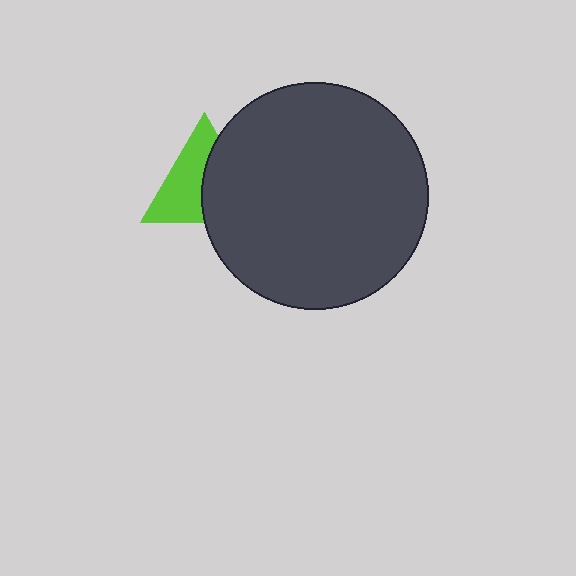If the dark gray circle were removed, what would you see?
You would see the complete lime triangle.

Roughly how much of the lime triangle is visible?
About half of it is visible (roughly 54%).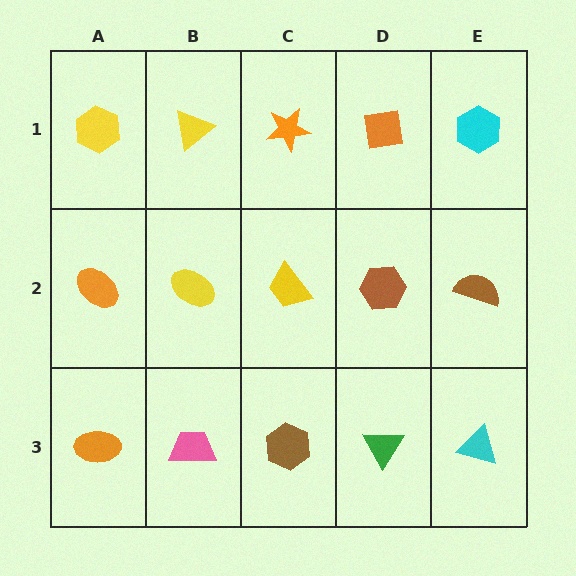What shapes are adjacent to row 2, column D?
An orange square (row 1, column D), a green triangle (row 3, column D), a yellow trapezoid (row 2, column C), a brown semicircle (row 2, column E).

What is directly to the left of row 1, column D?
An orange star.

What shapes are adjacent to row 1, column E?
A brown semicircle (row 2, column E), an orange square (row 1, column D).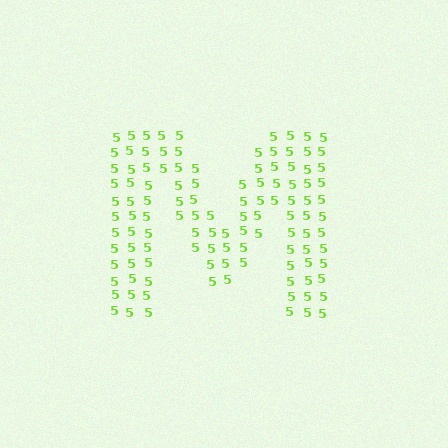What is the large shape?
The large shape is the letter M.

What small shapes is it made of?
It is made of small digit 5's.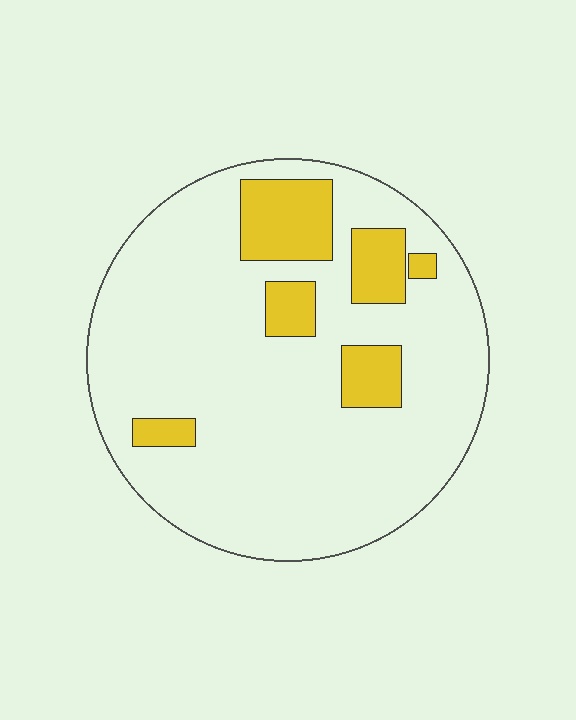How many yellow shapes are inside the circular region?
6.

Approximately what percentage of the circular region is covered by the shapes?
Approximately 15%.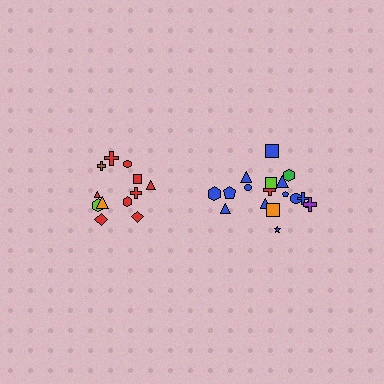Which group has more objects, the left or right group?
The right group.